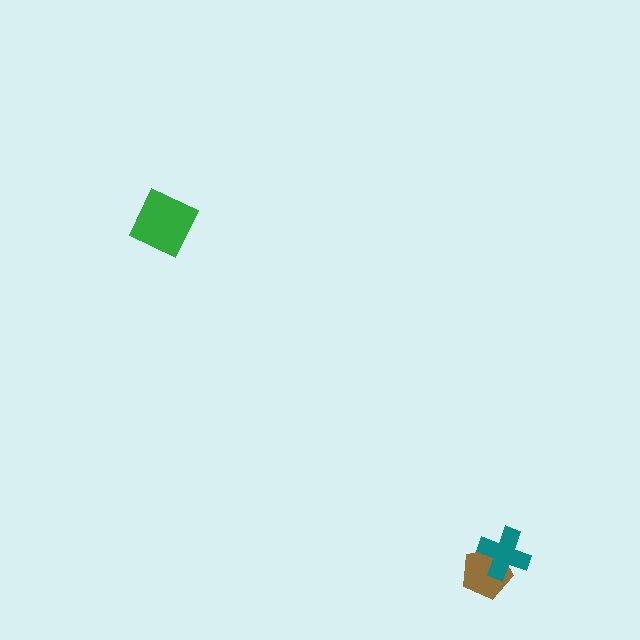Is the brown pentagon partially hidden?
Yes, it is partially covered by another shape.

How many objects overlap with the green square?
0 objects overlap with the green square.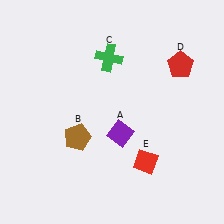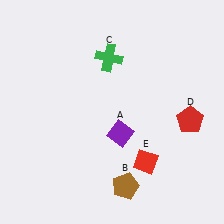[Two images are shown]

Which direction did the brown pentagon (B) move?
The brown pentagon (B) moved down.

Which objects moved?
The objects that moved are: the brown pentagon (B), the red pentagon (D).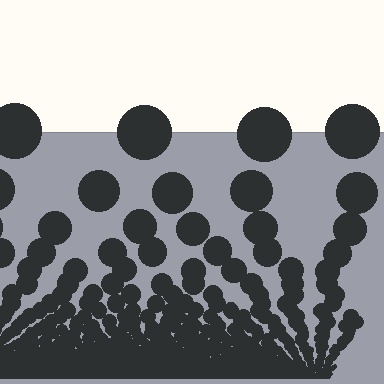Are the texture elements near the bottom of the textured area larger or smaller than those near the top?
Smaller. The gradient is inverted — elements near the bottom are smaller and denser.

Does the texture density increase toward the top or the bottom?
Density increases toward the bottom.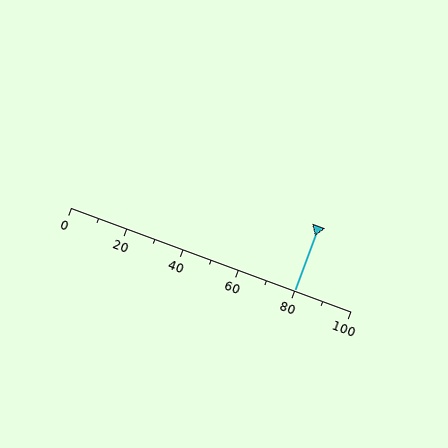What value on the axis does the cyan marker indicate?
The marker indicates approximately 80.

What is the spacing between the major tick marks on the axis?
The major ticks are spaced 20 apart.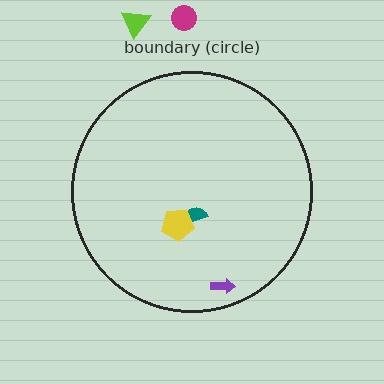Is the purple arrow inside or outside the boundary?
Inside.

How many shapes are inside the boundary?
3 inside, 2 outside.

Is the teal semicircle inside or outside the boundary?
Inside.